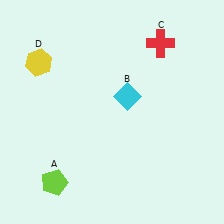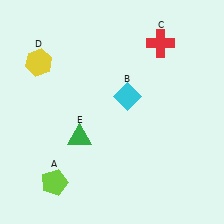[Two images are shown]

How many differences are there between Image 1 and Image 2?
There is 1 difference between the two images.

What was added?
A green triangle (E) was added in Image 2.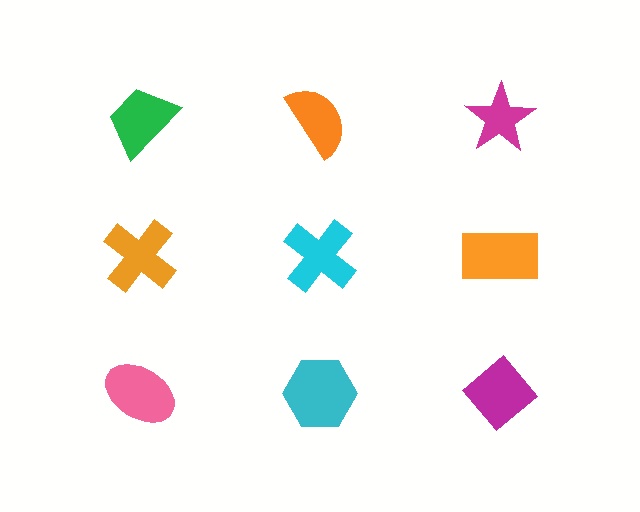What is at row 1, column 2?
An orange semicircle.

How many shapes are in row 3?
3 shapes.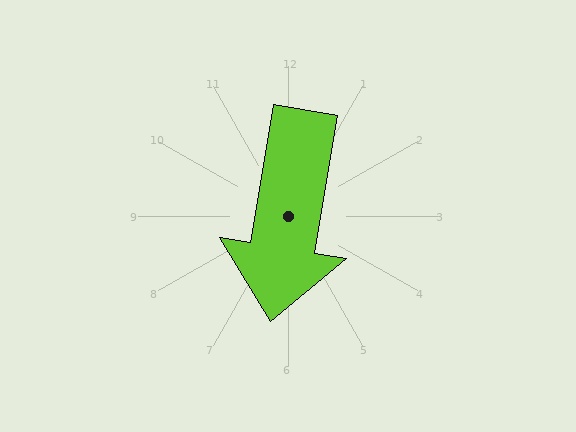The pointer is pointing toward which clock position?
Roughly 6 o'clock.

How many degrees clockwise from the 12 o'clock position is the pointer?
Approximately 189 degrees.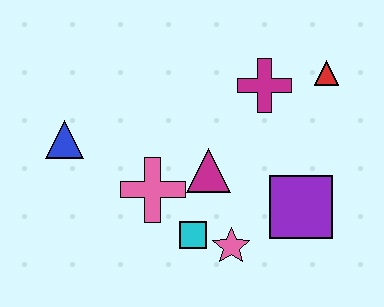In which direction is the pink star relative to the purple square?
The pink star is to the left of the purple square.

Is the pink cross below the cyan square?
No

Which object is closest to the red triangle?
The magenta cross is closest to the red triangle.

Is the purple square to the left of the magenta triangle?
No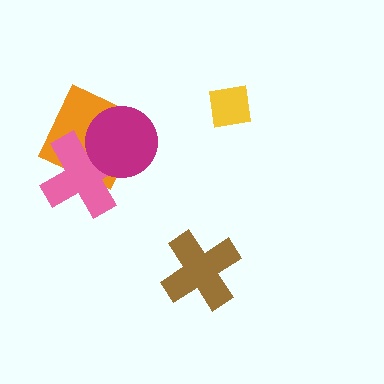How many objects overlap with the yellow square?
0 objects overlap with the yellow square.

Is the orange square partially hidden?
Yes, it is partially covered by another shape.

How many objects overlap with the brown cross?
0 objects overlap with the brown cross.